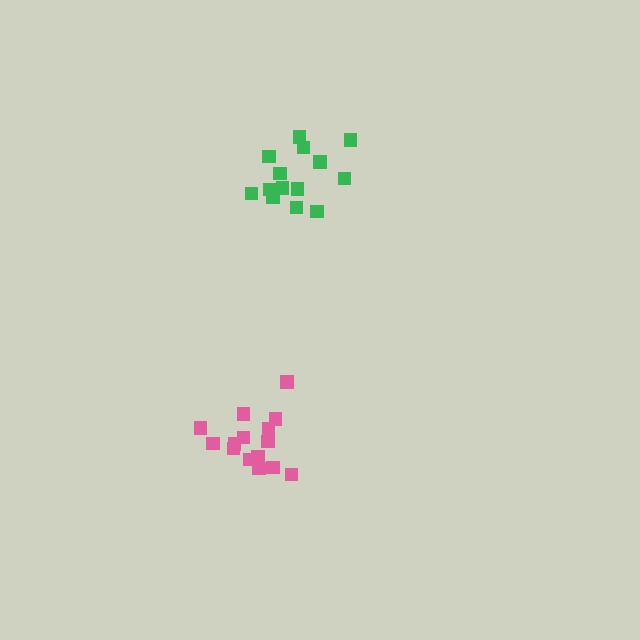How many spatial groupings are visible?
There are 2 spatial groupings.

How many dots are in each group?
Group 1: 14 dots, Group 2: 15 dots (29 total).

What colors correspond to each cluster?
The clusters are colored: green, pink.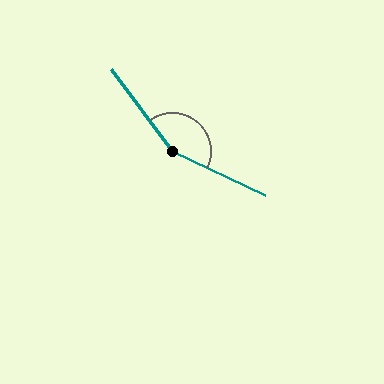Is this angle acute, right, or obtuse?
It is obtuse.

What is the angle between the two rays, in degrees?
Approximately 152 degrees.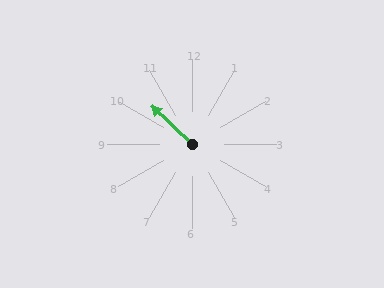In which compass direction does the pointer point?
Northwest.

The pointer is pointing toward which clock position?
Roughly 10 o'clock.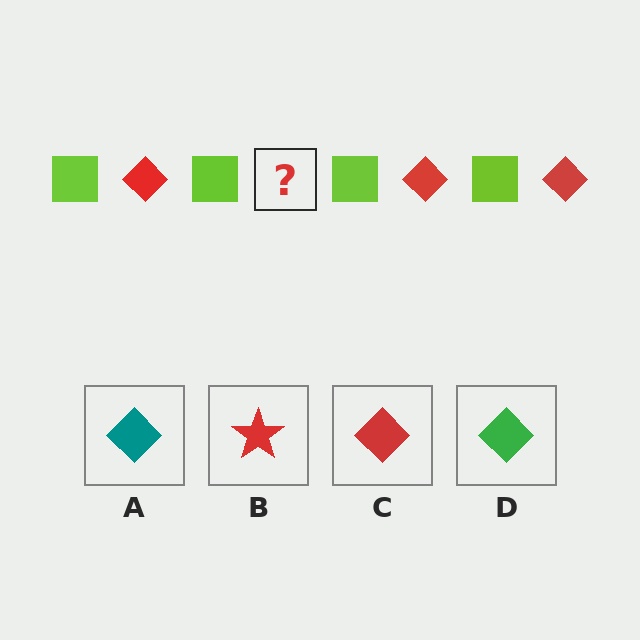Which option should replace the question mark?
Option C.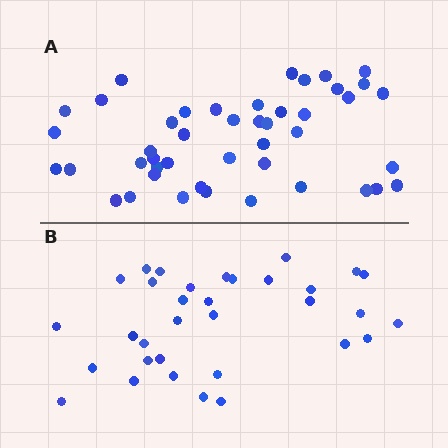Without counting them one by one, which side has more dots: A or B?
Region A (the top region) has more dots.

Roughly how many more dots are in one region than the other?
Region A has roughly 12 or so more dots than region B.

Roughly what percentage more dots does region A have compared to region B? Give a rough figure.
About 35% more.